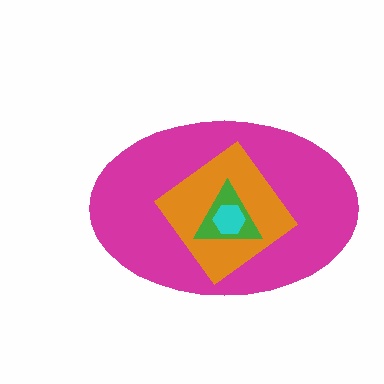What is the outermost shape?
The magenta ellipse.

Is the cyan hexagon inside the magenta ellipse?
Yes.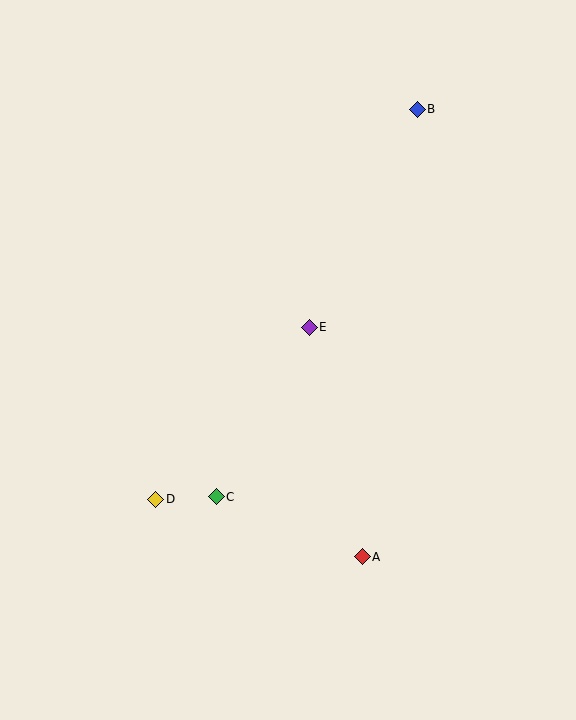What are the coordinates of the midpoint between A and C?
The midpoint between A and C is at (289, 527).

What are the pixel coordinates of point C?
Point C is at (216, 497).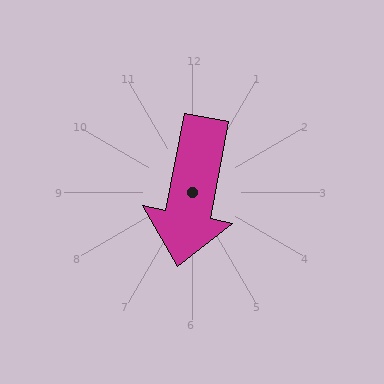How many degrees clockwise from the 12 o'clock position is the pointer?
Approximately 191 degrees.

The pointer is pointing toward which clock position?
Roughly 6 o'clock.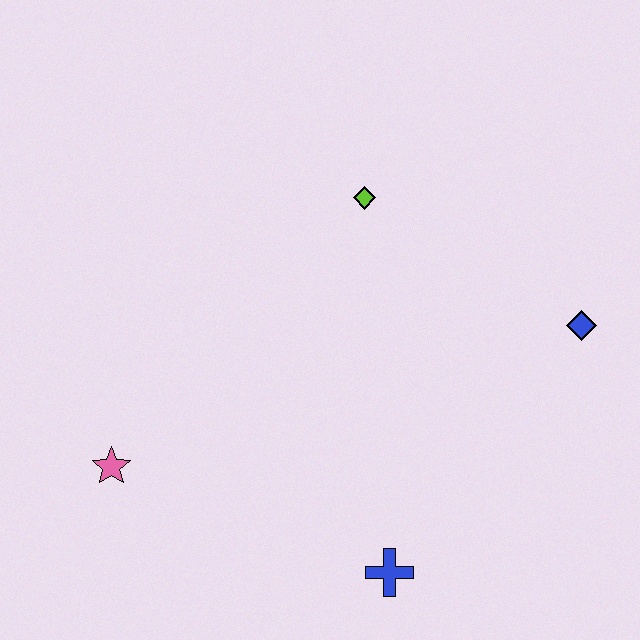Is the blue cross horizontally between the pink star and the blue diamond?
Yes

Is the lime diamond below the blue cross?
No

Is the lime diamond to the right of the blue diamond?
No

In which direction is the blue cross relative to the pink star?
The blue cross is to the right of the pink star.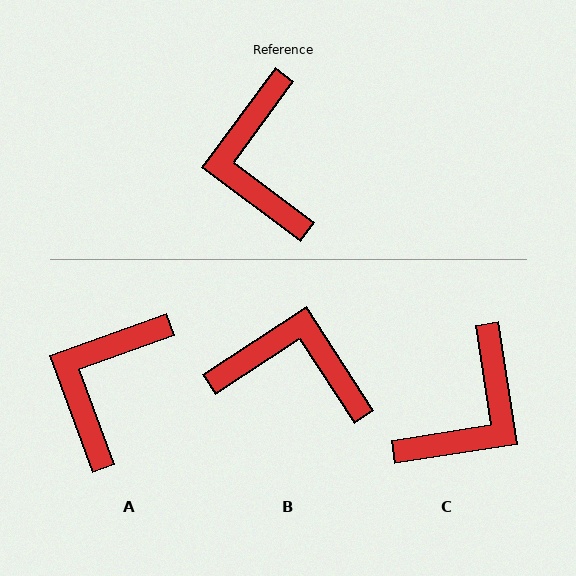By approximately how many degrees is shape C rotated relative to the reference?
Approximately 135 degrees counter-clockwise.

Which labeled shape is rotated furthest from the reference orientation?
C, about 135 degrees away.